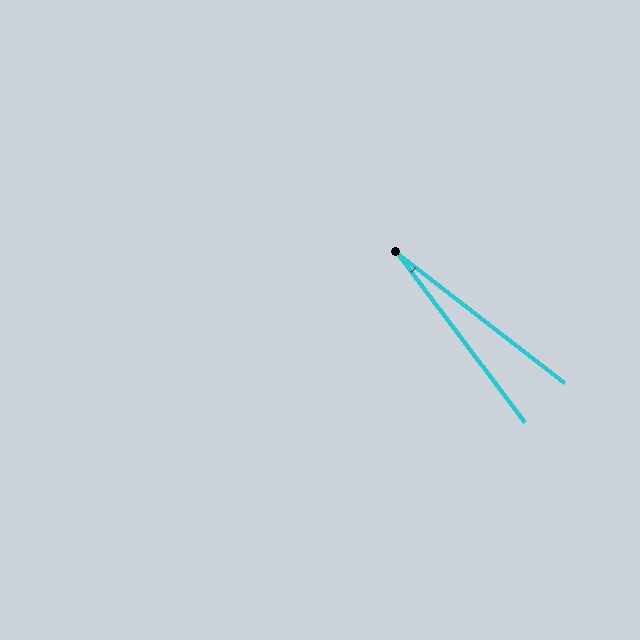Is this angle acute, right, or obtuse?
It is acute.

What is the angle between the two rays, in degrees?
Approximately 15 degrees.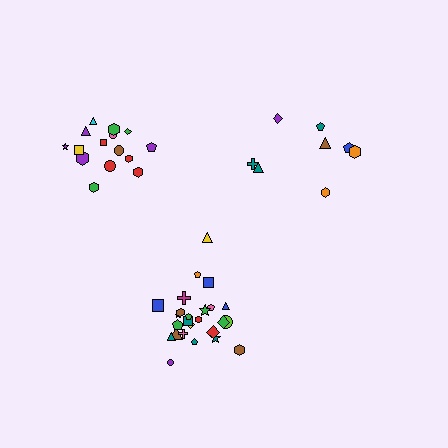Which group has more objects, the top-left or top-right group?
The top-left group.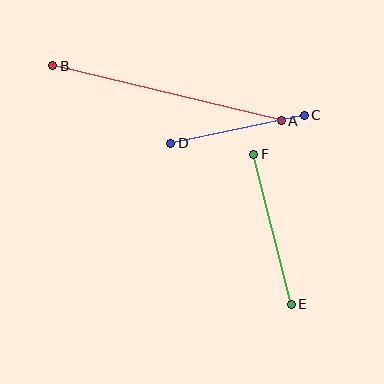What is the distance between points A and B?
The distance is approximately 235 pixels.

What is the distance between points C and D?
The distance is approximately 136 pixels.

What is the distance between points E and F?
The distance is approximately 154 pixels.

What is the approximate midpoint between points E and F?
The midpoint is at approximately (273, 229) pixels.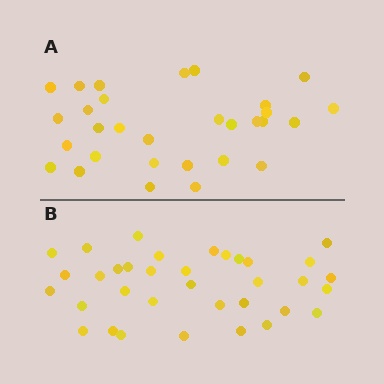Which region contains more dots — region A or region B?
Region B (the bottom region) has more dots.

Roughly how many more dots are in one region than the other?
Region B has about 5 more dots than region A.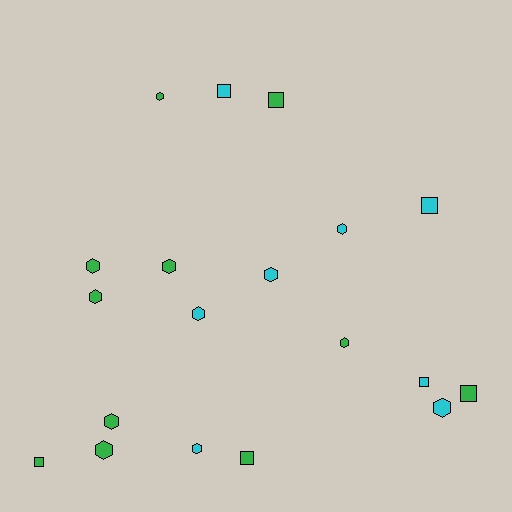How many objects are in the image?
There are 19 objects.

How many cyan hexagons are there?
There are 5 cyan hexagons.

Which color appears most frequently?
Green, with 11 objects.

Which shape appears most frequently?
Hexagon, with 12 objects.